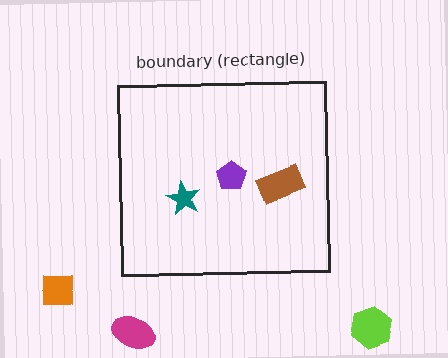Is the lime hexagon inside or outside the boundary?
Outside.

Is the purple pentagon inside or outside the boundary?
Inside.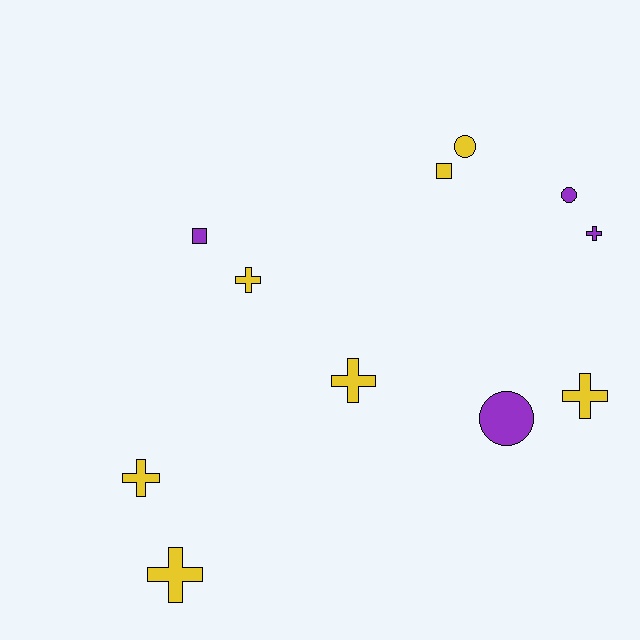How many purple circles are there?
There are 2 purple circles.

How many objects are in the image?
There are 11 objects.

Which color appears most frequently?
Yellow, with 7 objects.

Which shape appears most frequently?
Cross, with 6 objects.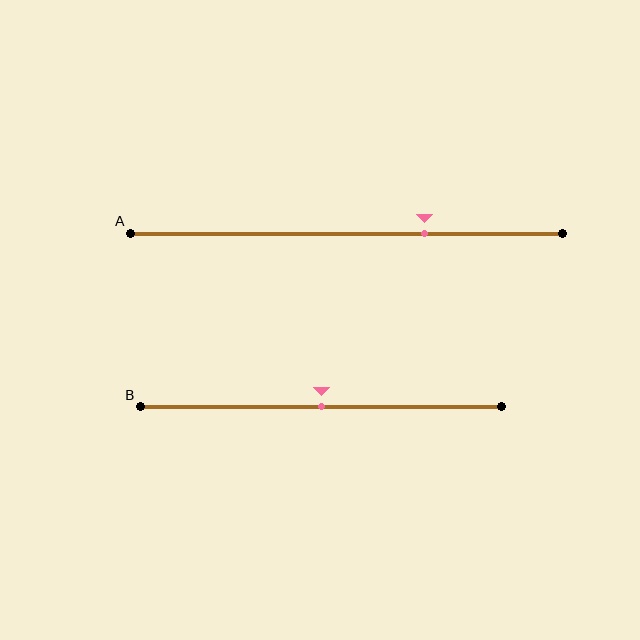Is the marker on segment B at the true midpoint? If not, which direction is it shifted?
Yes, the marker on segment B is at the true midpoint.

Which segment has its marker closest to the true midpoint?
Segment B has its marker closest to the true midpoint.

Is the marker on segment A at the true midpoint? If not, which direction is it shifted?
No, the marker on segment A is shifted to the right by about 18% of the segment length.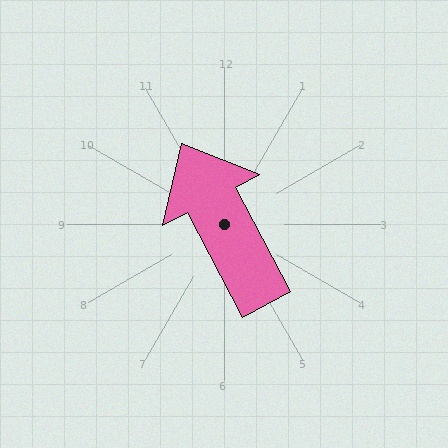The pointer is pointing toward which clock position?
Roughly 11 o'clock.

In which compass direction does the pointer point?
Northwest.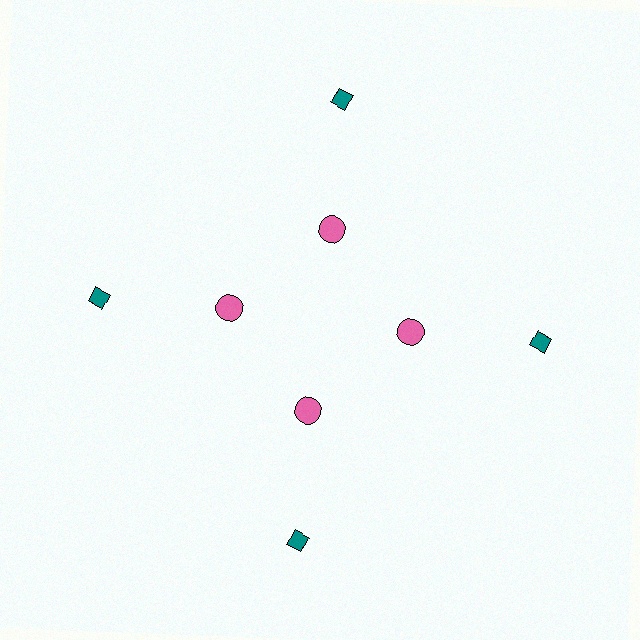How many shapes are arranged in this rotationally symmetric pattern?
There are 8 shapes, arranged in 4 groups of 2.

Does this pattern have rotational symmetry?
Yes, this pattern has 4-fold rotational symmetry. It looks the same after rotating 90 degrees around the center.